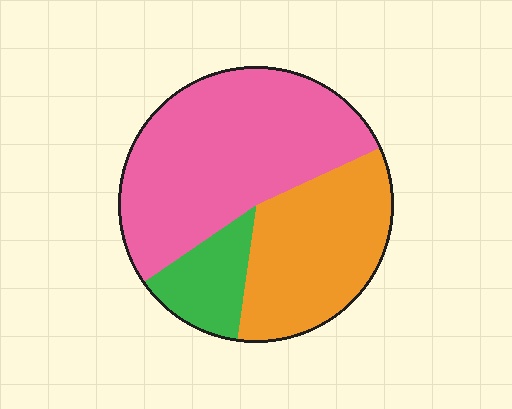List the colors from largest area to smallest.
From largest to smallest: pink, orange, green.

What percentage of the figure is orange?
Orange takes up about one third (1/3) of the figure.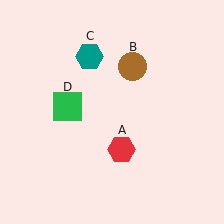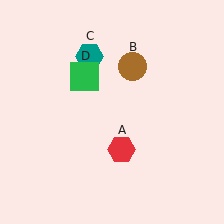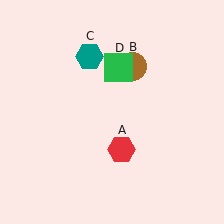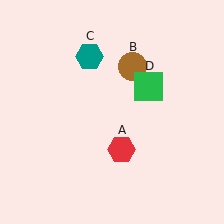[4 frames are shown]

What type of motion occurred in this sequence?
The green square (object D) rotated clockwise around the center of the scene.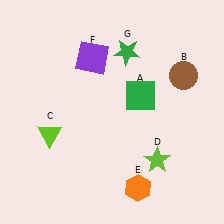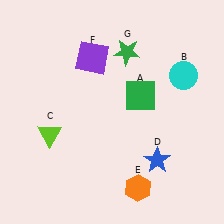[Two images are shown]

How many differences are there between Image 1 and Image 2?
There are 2 differences between the two images.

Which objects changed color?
B changed from brown to cyan. D changed from lime to blue.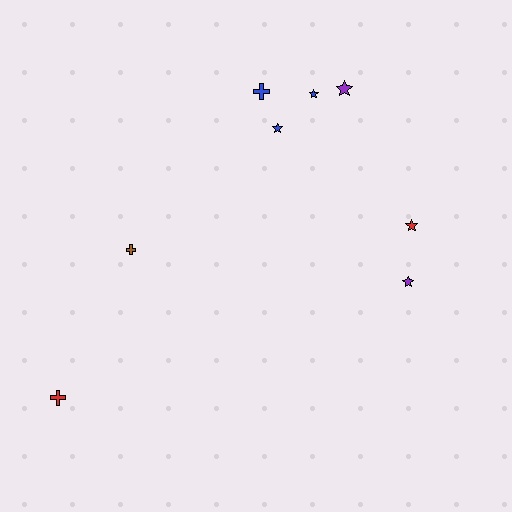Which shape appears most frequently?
Star, with 5 objects.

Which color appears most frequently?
Blue, with 3 objects.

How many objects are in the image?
There are 8 objects.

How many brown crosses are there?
There is 1 brown cross.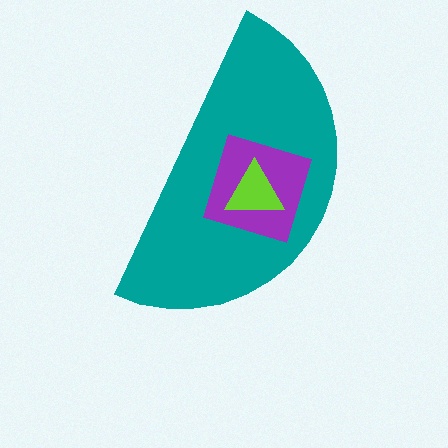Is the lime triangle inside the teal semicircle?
Yes.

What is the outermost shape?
The teal semicircle.